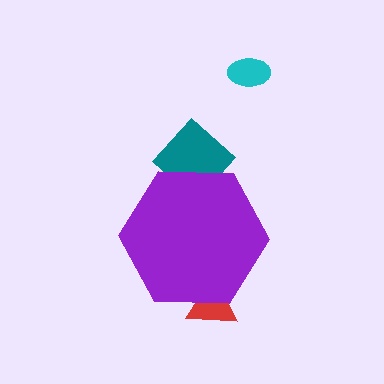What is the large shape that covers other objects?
A purple hexagon.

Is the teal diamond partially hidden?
Yes, the teal diamond is partially hidden behind the purple hexagon.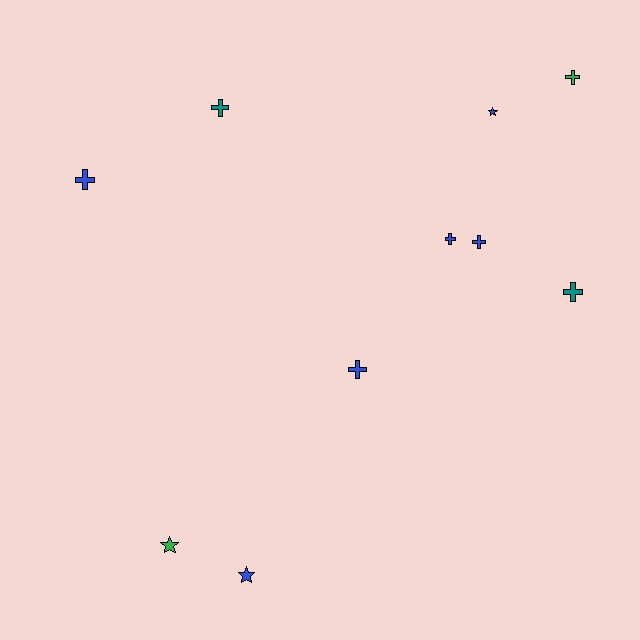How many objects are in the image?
There are 10 objects.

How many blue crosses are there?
There are 4 blue crosses.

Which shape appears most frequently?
Cross, with 7 objects.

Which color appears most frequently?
Blue, with 6 objects.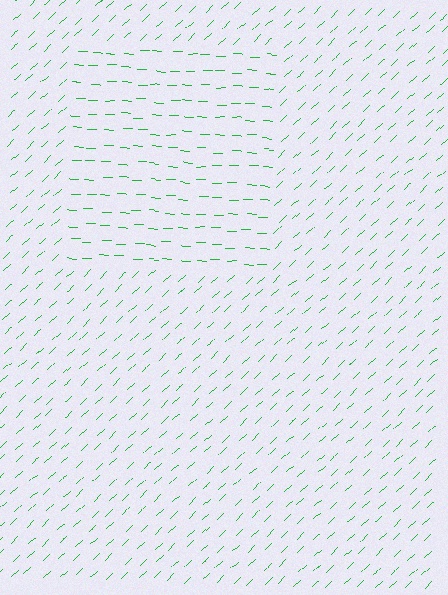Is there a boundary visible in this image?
Yes, there is a texture boundary formed by a change in line orientation.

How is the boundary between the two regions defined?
The boundary is defined purely by a change in line orientation (approximately 45 degrees difference). All lines are the same color and thickness.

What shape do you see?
I see a rectangle.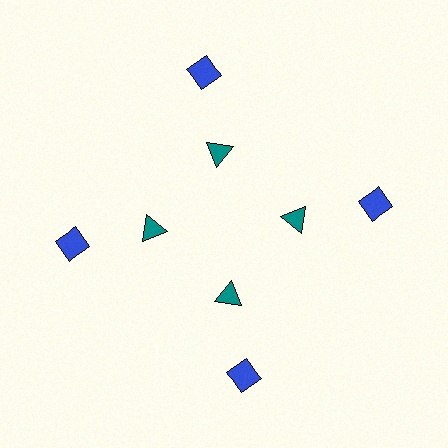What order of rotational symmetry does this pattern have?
This pattern has 4-fold rotational symmetry.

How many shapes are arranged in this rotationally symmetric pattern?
There are 8 shapes, arranged in 4 groups of 2.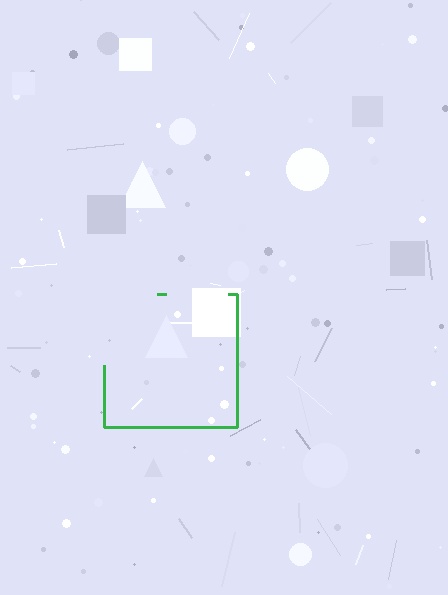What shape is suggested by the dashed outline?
The dashed outline suggests a square.